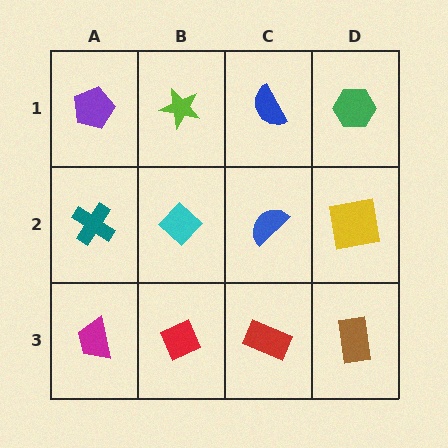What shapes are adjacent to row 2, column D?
A green hexagon (row 1, column D), a brown rectangle (row 3, column D), a blue semicircle (row 2, column C).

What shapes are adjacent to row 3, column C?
A blue semicircle (row 2, column C), a red diamond (row 3, column B), a brown rectangle (row 3, column D).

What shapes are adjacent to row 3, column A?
A teal cross (row 2, column A), a red diamond (row 3, column B).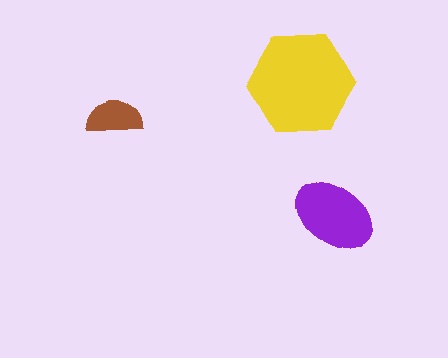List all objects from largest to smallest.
The yellow hexagon, the purple ellipse, the brown semicircle.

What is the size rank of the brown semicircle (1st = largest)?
3rd.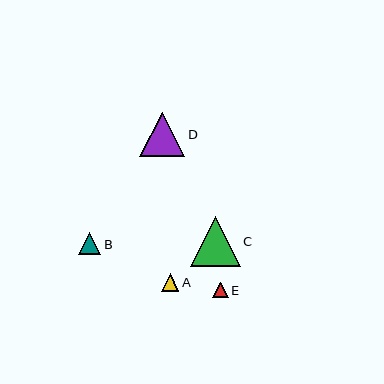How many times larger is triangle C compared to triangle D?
Triangle C is approximately 1.1 times the size of triangle D.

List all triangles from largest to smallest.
From largest to smallest: C, D, B, A, E.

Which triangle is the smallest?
Triangle E is the smallest with a size of approximately 15 pixels.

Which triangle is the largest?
Triangle C is the largest with a size of approximately 50 pixels.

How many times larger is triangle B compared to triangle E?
Triangle B is approximately 1.4 times the size of triangle E.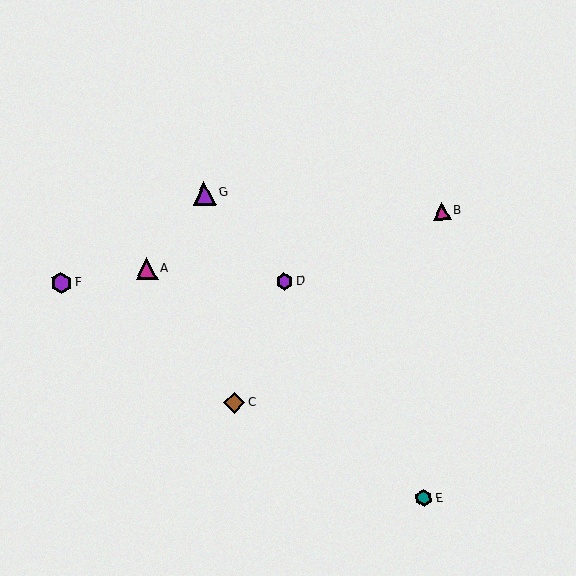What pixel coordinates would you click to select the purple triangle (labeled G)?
Click at (204, 193) to select the purple triangle G.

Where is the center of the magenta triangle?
The center of the magenta triangle is at (442, 211).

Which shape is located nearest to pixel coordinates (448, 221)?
The magenta triangle (labeled B) at (442, 211) is nearest to that location.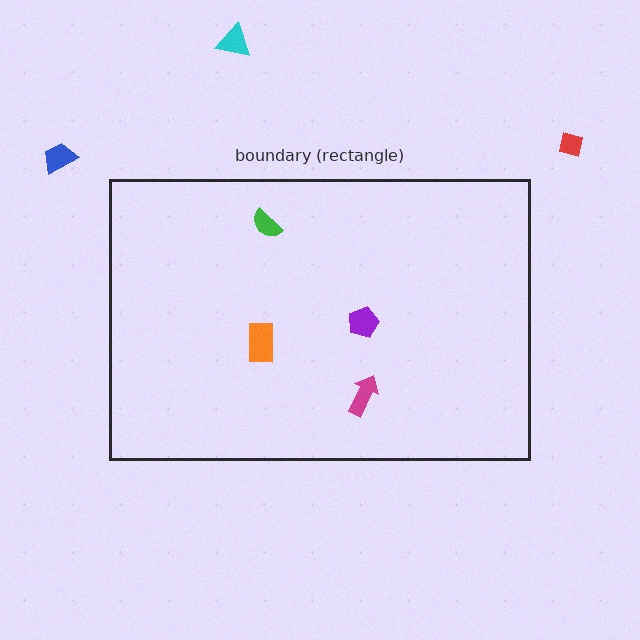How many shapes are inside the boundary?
4 inside, 3 outside.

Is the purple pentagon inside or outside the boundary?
Inside.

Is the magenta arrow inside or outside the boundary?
Inside.